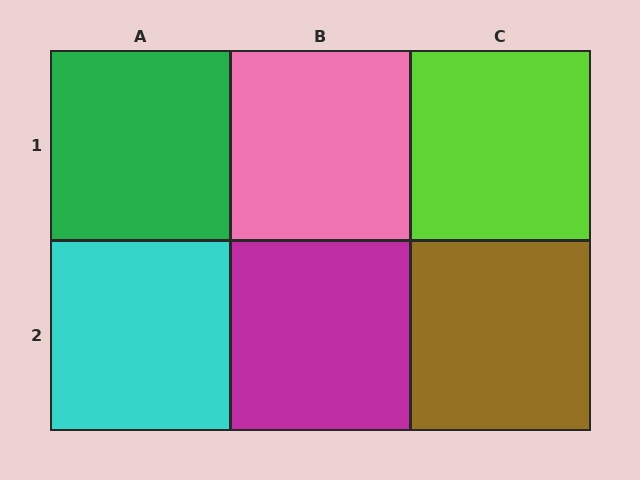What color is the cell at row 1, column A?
Green.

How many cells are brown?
1 cell is brown.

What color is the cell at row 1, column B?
Pink.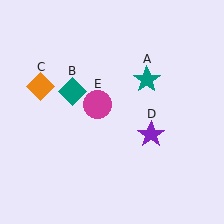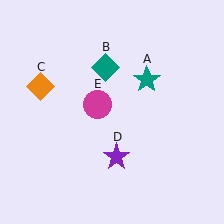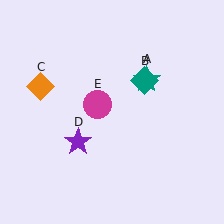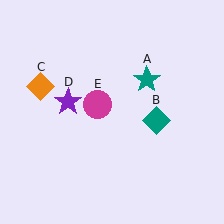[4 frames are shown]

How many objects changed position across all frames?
2 objects changed position: teal diamond (object B), purple star (object D).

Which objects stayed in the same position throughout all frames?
Teal star (object A) and orange diamond (object C) and magenta circle (object E) remained stationary.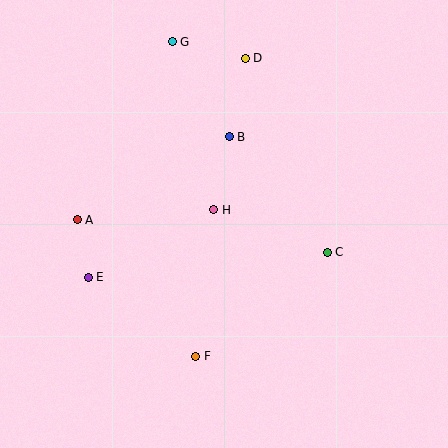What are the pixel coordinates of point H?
Point H is at (214, 210).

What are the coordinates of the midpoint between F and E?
The midpoint between F and E is at (142, 317).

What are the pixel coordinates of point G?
Point G is at (172, 42).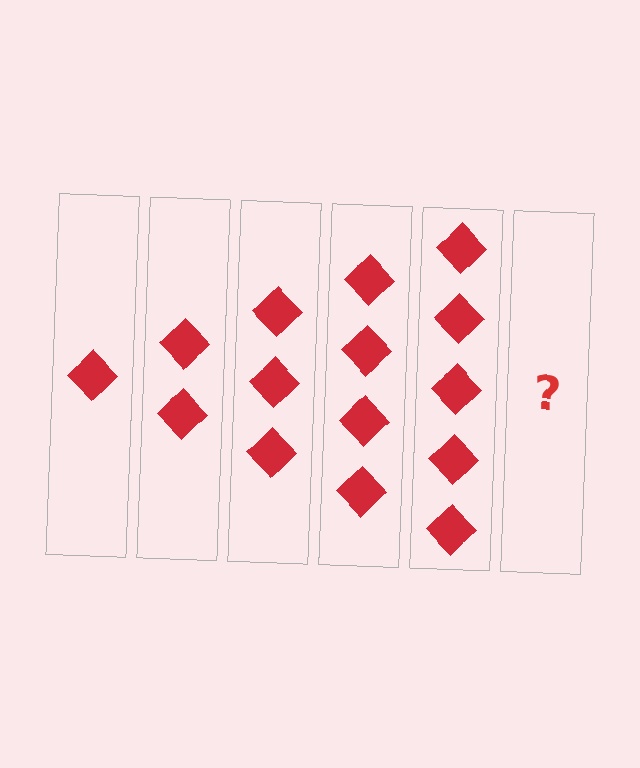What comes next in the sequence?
The next element should be 6 diamonds.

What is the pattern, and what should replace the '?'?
The pattern is that each step adds one more diamond. The '?' should be 6 diamonds.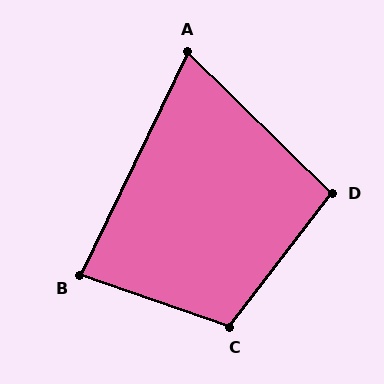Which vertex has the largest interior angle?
C, at approximately 109 degrees.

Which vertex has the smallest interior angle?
A, at approximately 71 degrees.